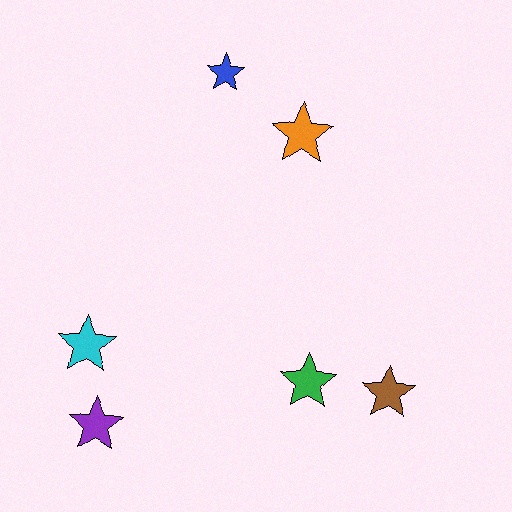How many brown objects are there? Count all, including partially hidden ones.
There is 1 brown object.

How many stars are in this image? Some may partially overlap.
There are 6 stars.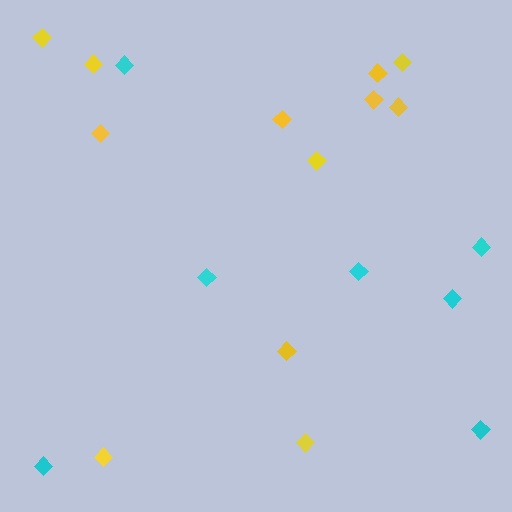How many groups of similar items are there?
There are 2 groups: one group of cyan diamonds (7) and one group of yellow diamonds (12).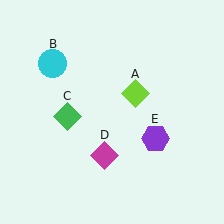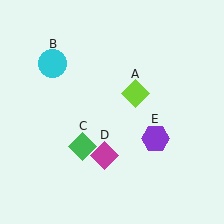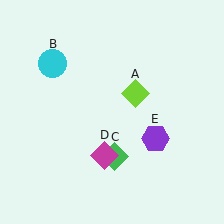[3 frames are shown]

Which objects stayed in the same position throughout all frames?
Lime diamond (object A) and cyan circle (object B) and magenta diamond (object D) and purple hexagon (object E) remained stationary.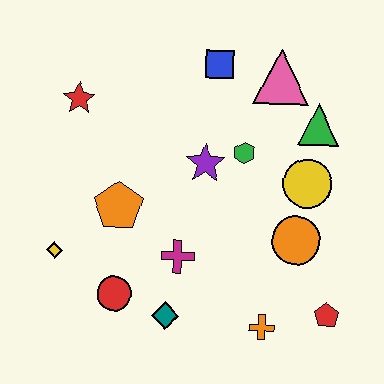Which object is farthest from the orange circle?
The red star is farthest from the orange circle.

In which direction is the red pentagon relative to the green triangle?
The red pentagon is below the green triangle.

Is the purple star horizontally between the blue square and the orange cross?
No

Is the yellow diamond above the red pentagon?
Yes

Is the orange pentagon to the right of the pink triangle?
No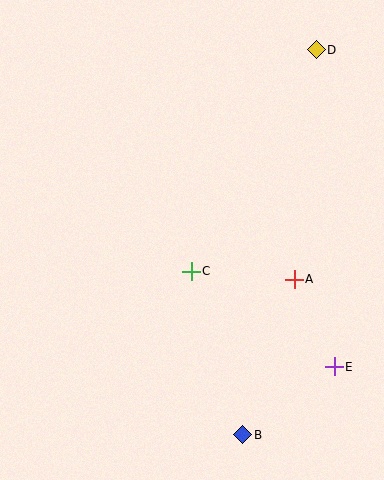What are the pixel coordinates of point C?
Point C is at (191, 271).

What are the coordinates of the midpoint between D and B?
The midpoint between D and B is at (280, 242).